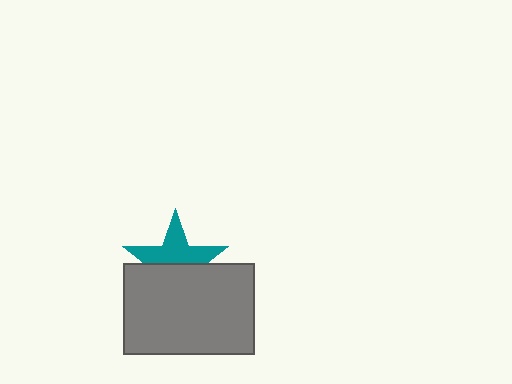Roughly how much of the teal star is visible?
About half of it is visible (roughly 54%).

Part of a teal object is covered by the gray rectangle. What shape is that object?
It is a star.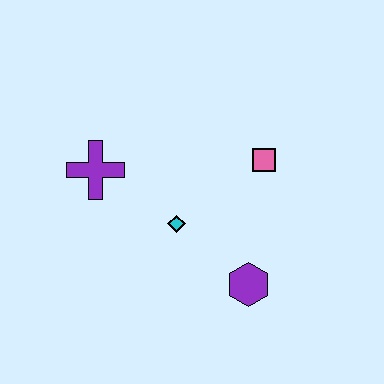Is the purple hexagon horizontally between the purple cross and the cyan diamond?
No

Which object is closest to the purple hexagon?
The cyan diamond is closest to the purple hexagon.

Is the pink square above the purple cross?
Yes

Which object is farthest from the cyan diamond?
The pink square is farthest from the cyan diamond.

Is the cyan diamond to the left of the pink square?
Yes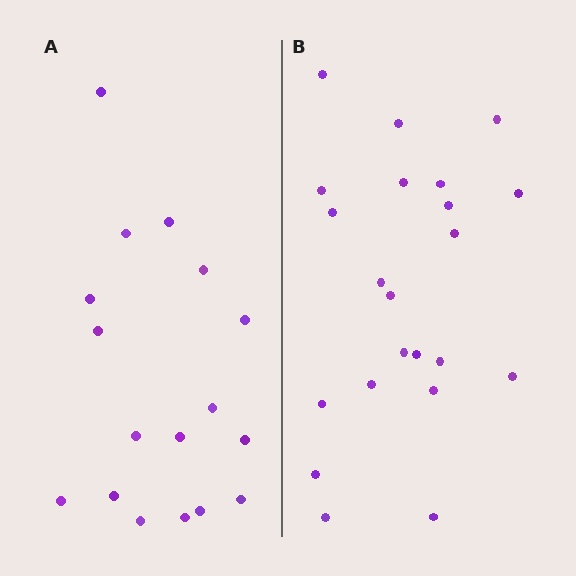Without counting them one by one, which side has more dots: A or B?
Region B (the right region) has more dots.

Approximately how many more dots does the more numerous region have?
Region B has about 5 more dots than region A.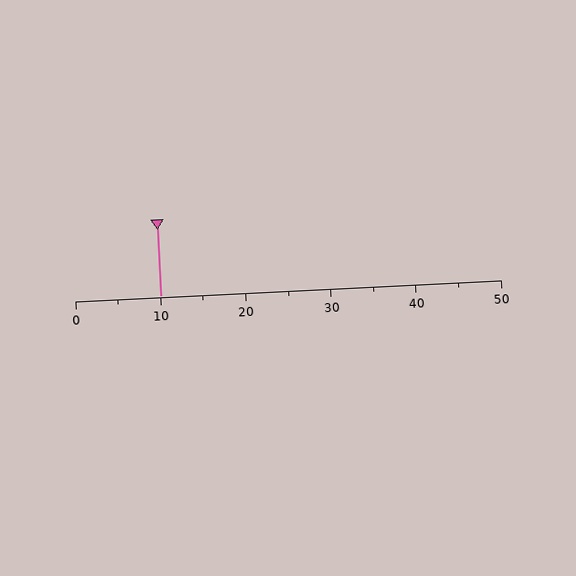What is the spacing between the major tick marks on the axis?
The major ticks are spaced 10 apart.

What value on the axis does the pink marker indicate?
The marker indicates approximately 10.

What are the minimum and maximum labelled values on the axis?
The axis runs from 0 to 50.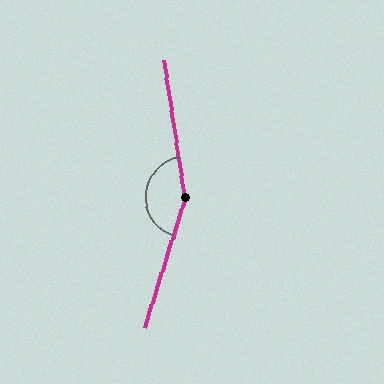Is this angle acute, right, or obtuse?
It is obtuse.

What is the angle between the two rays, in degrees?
Approximately 154 degrees.